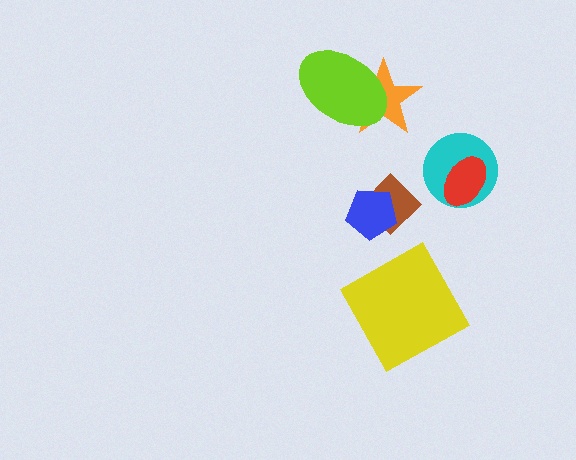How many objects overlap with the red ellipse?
1 object overlaps with the red ellipse.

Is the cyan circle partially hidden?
Yes, it is partially covered by another shape.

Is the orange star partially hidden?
Yes, it is partially covered by another shape.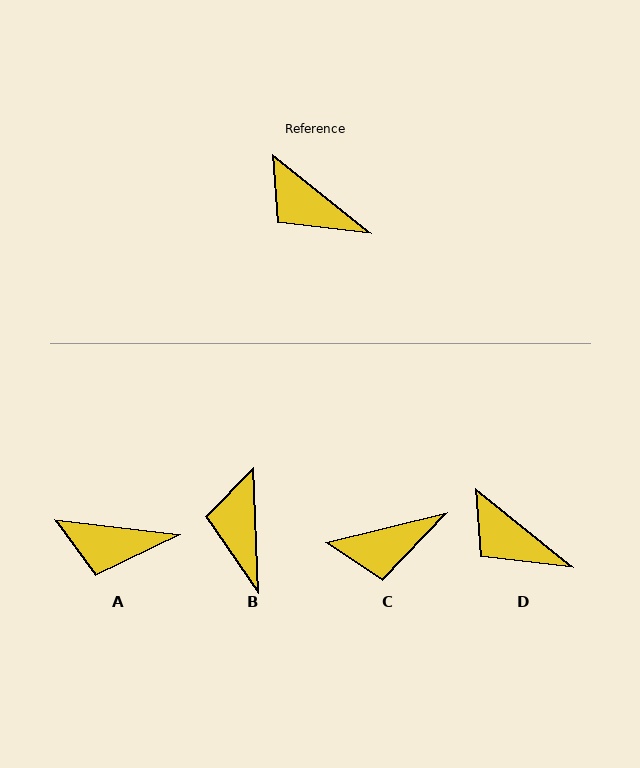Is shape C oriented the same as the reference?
No, it is off by about 52 degrees.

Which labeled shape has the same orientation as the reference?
D.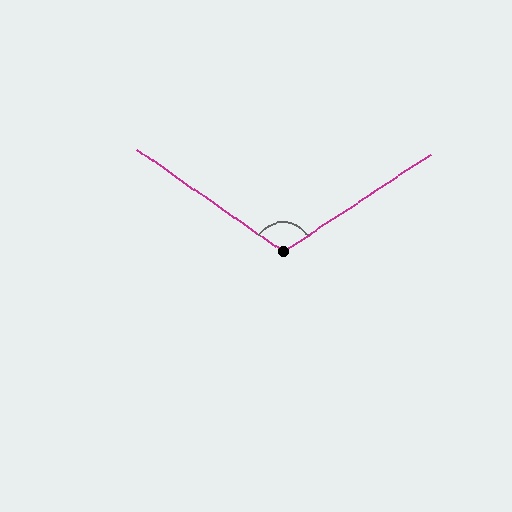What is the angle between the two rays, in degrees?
Approximately 112 degrees.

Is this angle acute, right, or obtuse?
It is obtuse.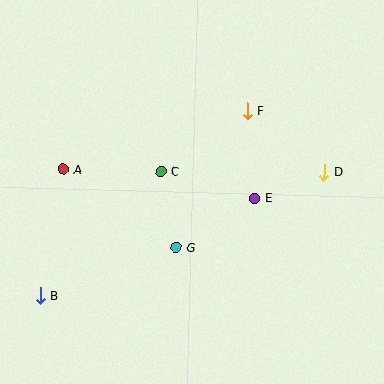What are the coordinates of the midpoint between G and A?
The midpoint between G and A is at (120, 208).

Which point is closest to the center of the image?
Point C at (161, 171) is closest to the center.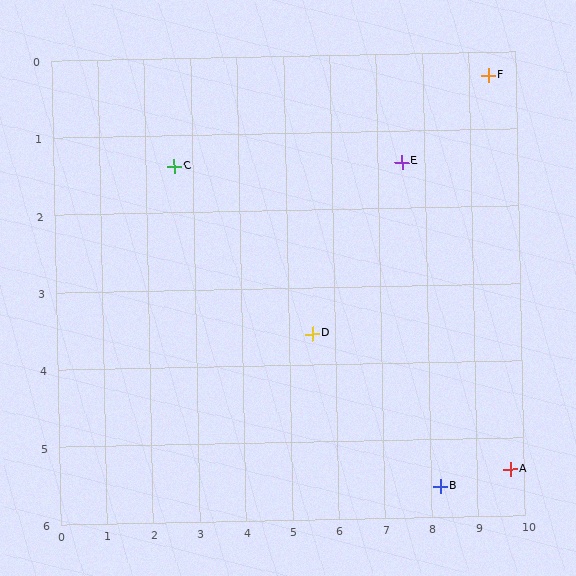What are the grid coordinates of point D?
Point D is at approximately (5.5, 3.6).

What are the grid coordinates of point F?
Point F is at approximately (9.4, 0.3).